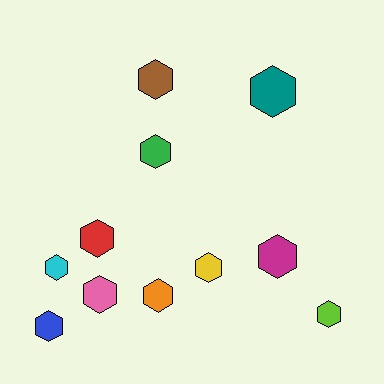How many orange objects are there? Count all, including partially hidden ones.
There is 1 orange object.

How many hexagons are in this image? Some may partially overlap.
There are 11 hexagons.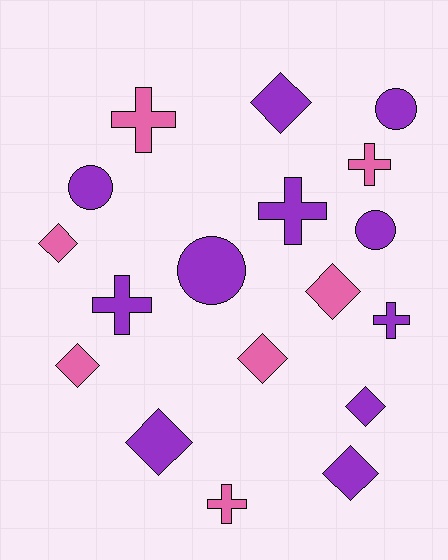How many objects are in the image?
There are 18 objects.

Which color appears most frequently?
Purple, with 11 objects.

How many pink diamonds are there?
There are 4 pink diamonds.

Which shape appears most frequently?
Diamond, with 8 objects.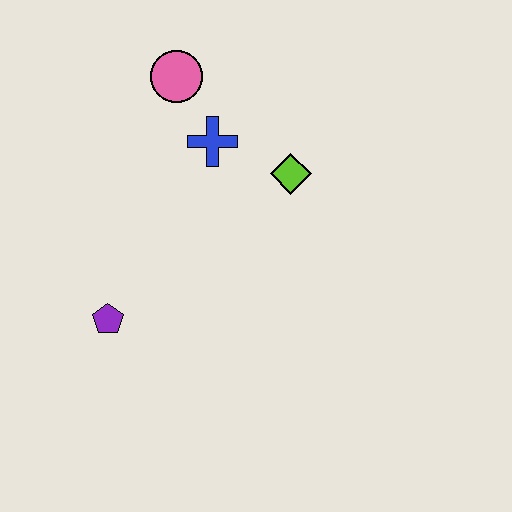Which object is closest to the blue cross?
The pink circle is closest to the blue cross.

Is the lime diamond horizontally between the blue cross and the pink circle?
No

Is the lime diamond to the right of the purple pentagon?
Yes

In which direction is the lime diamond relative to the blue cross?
The lime diamond is to the right of the blue cross.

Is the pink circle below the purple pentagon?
No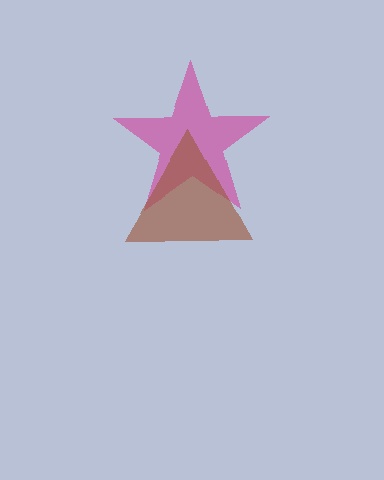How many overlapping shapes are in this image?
There are 2 overlapping shapes in the image.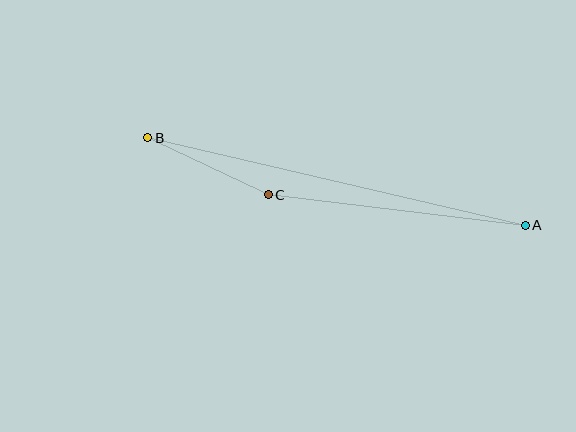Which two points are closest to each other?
Points B and C are closest to each other.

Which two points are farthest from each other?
Points A and B are farthest from each other.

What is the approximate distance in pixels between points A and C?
The distance between A and C is approximately 259 pixels.